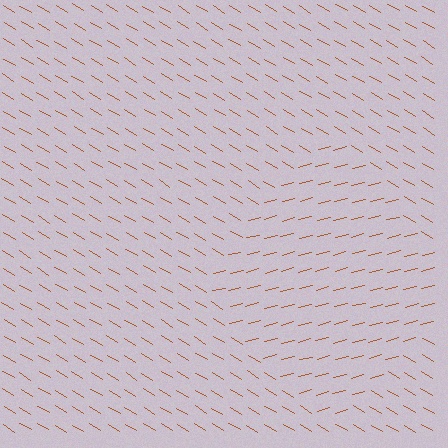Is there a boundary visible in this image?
Yes, there is a texture boundary formed by a change in line orientation.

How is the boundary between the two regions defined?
The boundary is defined purely by a change in line orientation (approximately 45 degrees difference). All lines are the same color and thickness.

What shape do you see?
I see a diamond.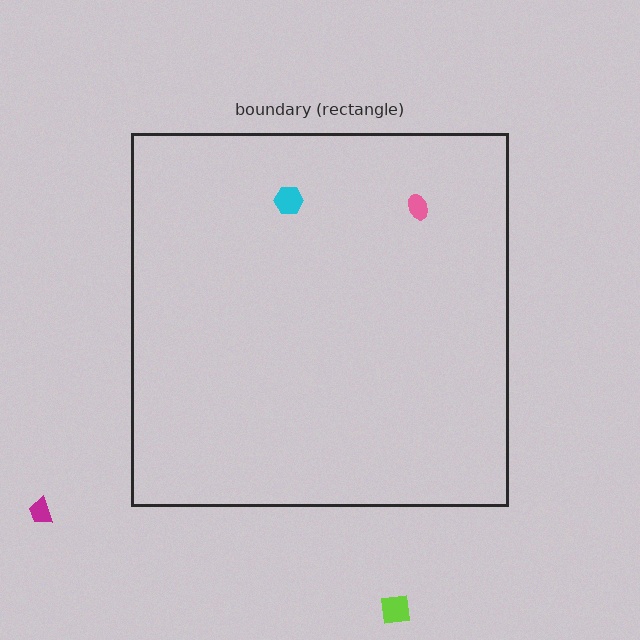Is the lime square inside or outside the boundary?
Outside.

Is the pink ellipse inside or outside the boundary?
Inside.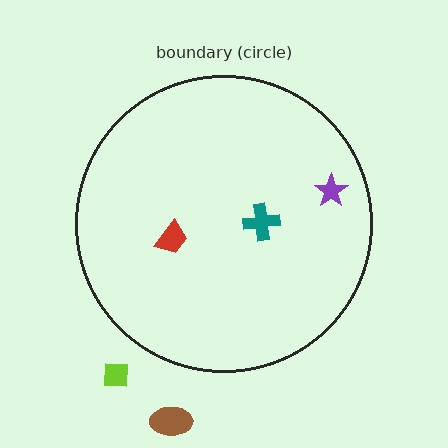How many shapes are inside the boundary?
3 inside, 2 outside.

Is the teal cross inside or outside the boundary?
Inside.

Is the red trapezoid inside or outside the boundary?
Inside.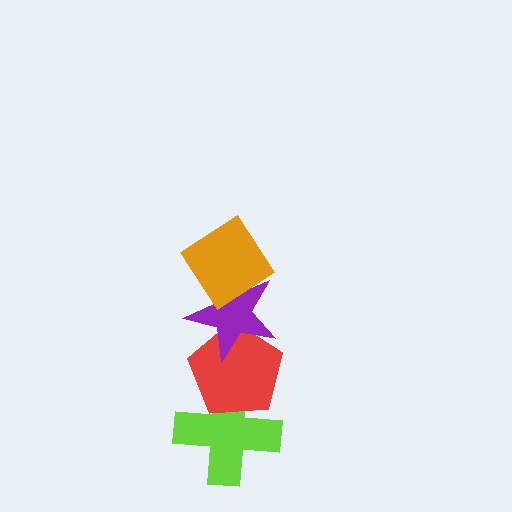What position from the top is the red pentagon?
The red pentagon is 3rd from the top.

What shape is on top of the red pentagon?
The purple star is on top of the red pentagon.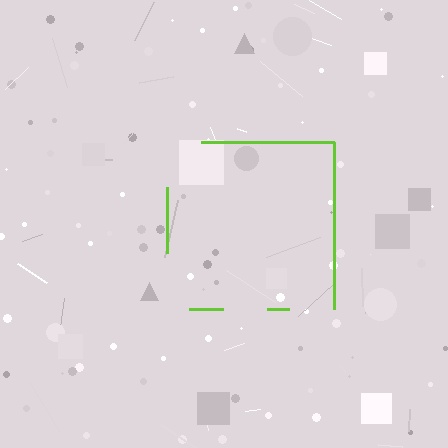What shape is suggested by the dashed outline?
The dashed outline suggests a square.